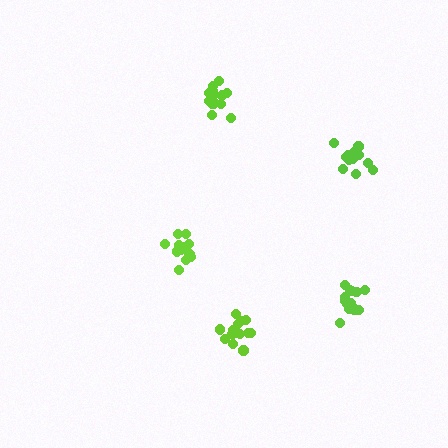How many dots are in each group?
Group 1: 13 dots, Group 2: 15 dots, Group 3: 13 dots, Group 4: 16 dots, Group 5: 15 dots (72 total).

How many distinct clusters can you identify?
There are 5 distinct clusters.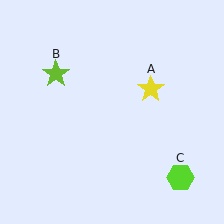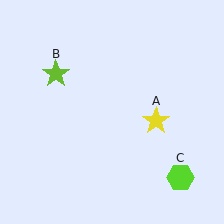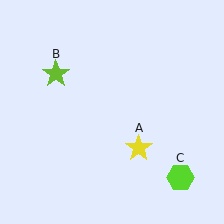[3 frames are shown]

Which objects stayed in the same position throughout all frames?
Lime star (object B) and lime hexagon (object C) remained stationary.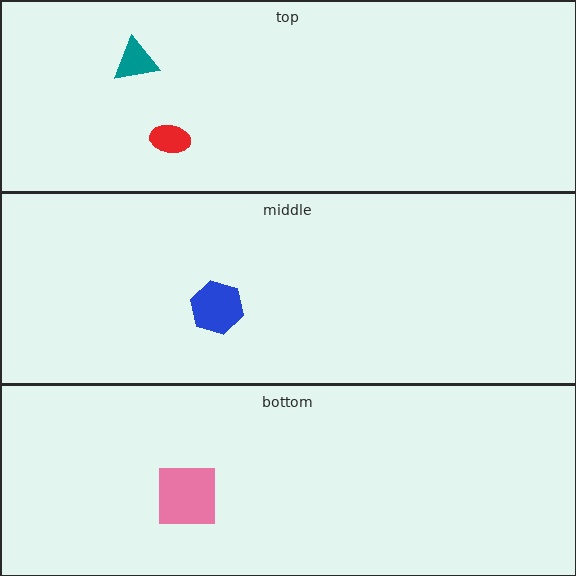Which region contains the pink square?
The bottom region.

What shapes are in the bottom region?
The pink square.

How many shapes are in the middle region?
1.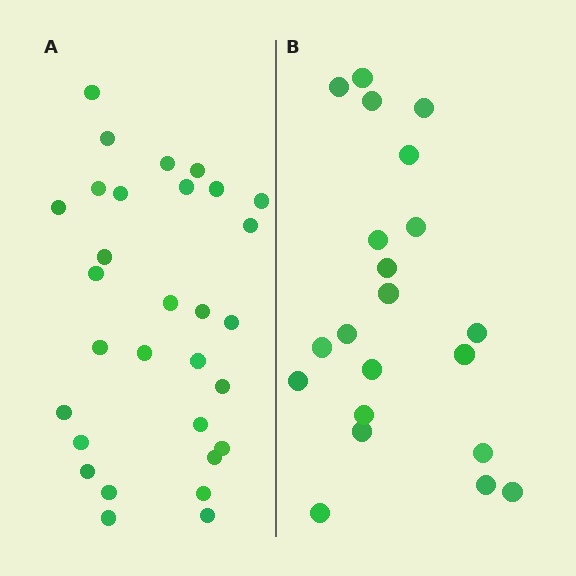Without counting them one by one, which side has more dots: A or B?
Region A (the left region) has more dots.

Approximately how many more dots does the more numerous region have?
Region A has roughly 8 or so more dots than region B.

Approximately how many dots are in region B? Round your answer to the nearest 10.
About 20 dots. (The exact count is 21, which rounds to 20.)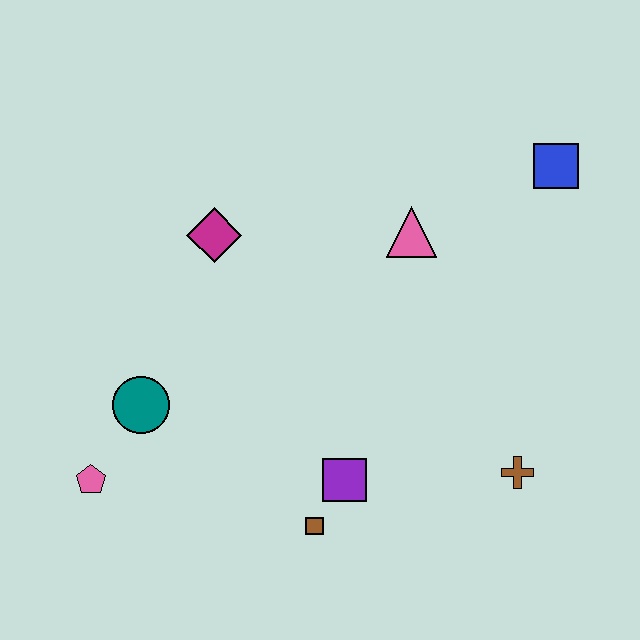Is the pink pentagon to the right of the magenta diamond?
No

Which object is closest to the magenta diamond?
The teal circle is closest to the magenta diamond.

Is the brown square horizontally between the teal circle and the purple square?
Yes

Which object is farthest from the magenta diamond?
The brown cross is farthest from the magenta diamond.